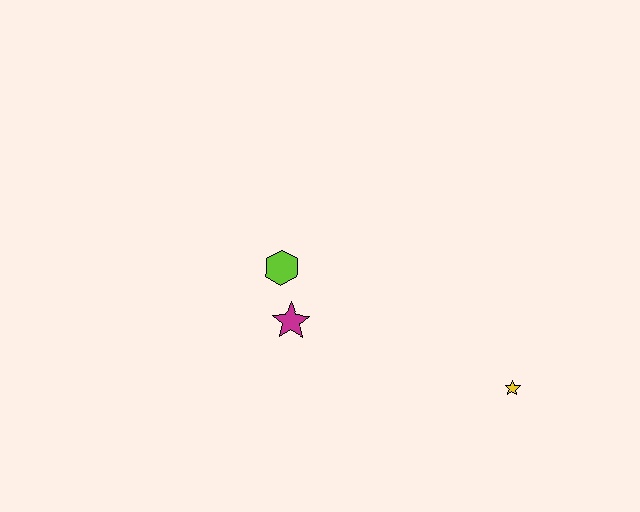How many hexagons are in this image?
There is 1 hexagon.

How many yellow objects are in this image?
There is 1 yellow object.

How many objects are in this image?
There are 3 objects.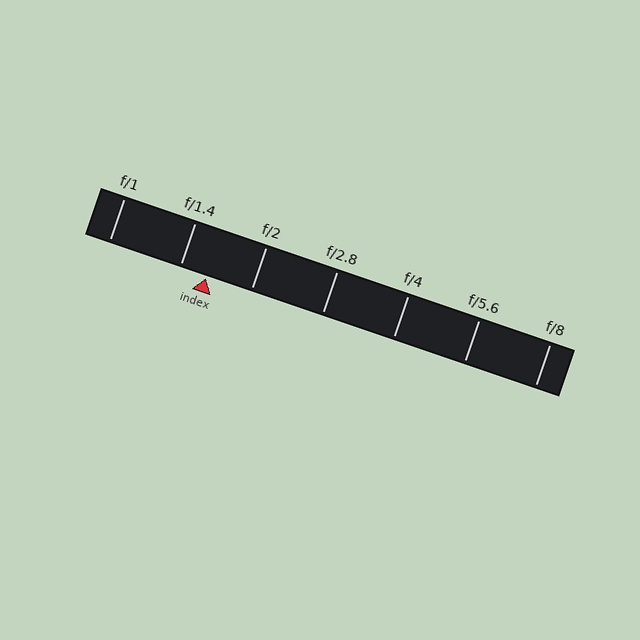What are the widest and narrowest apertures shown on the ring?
The widest aperture shown is f/1 and the narrowest is f/8.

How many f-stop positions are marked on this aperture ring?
There are 7 f-stop positions marked.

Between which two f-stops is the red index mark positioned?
The index mark is between f/1.4 and f/2.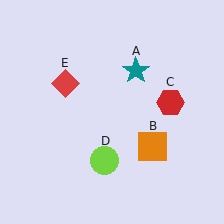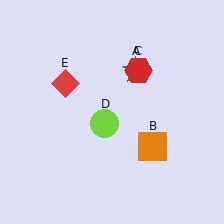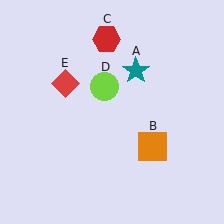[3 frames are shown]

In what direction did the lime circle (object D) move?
The lime circle (object D) moved up.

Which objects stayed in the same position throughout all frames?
Teal star (object A) and orange square (object B) and red diamond (object E) remained stationary.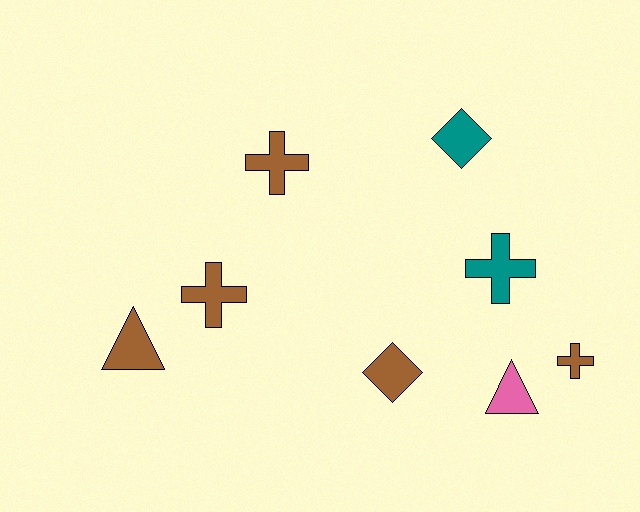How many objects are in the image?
There are 8 objects.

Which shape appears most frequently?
Cross, with 4 objects.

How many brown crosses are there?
There are 3 brown crosses.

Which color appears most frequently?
Brown, with 5 objects.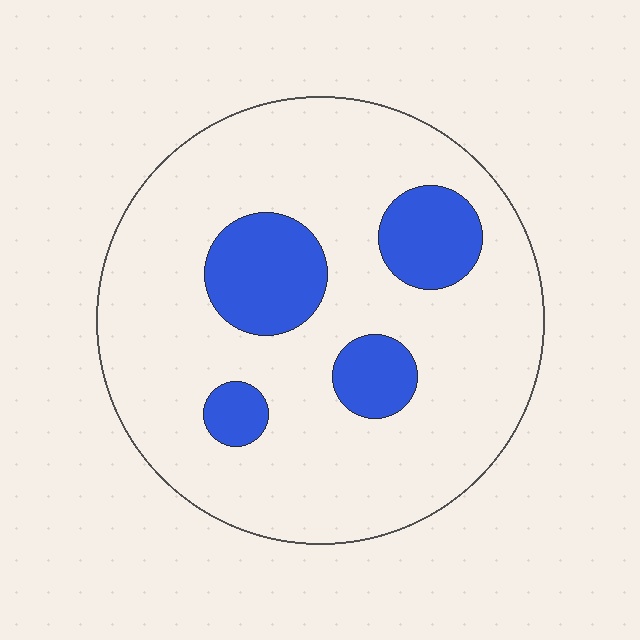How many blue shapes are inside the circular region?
4.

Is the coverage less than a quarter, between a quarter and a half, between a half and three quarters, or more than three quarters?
Less than a quarter.